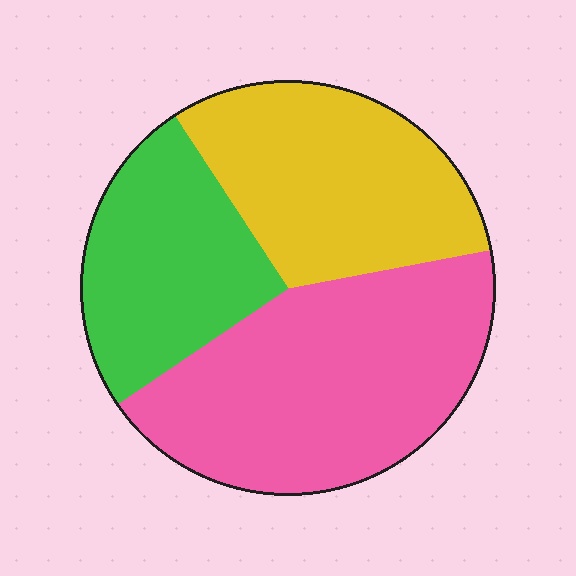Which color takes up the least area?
Green, at roughly 25%.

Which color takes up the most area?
Pink, at roughly 45%.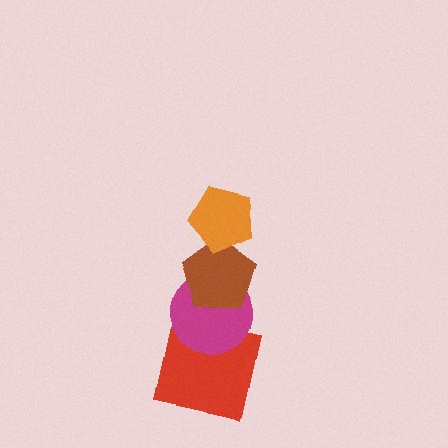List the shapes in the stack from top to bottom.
From top to bottom: the orange pentagon, the brown pentagon, the magenta circle, the red square.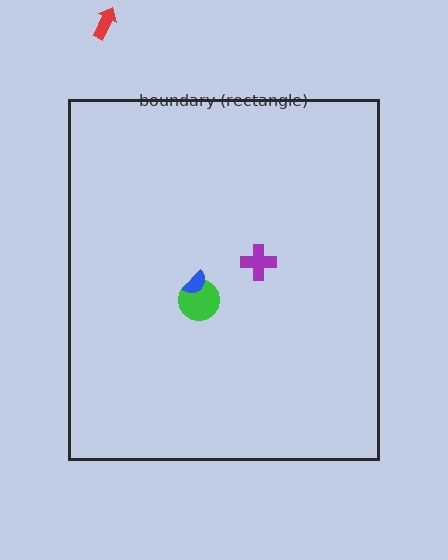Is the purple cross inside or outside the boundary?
Inside.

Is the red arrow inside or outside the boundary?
Outside.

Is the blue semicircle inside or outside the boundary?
Inside.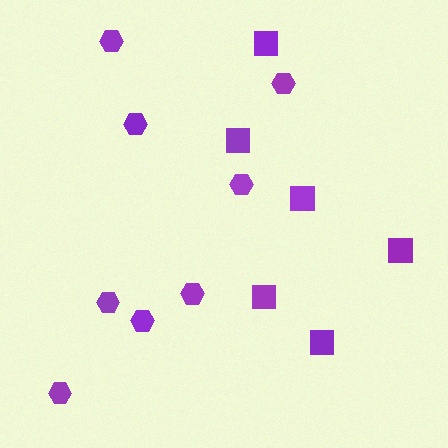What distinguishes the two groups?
There are 2 groups: one group of hexagons (8) and one group of squares (6).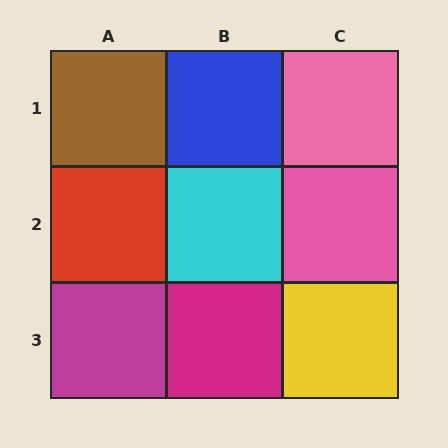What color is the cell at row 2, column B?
Cyan.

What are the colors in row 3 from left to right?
Magenta, magenta, yellow.